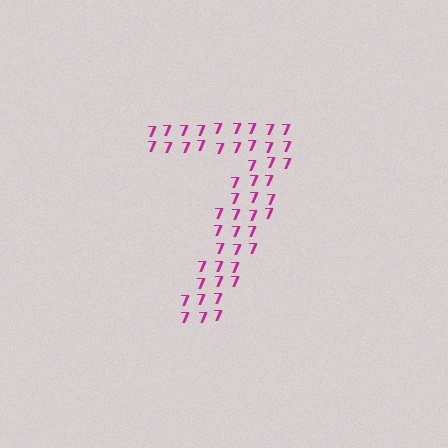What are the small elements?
The small elements are digit 7's.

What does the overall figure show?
The overall figure shows the digit 7.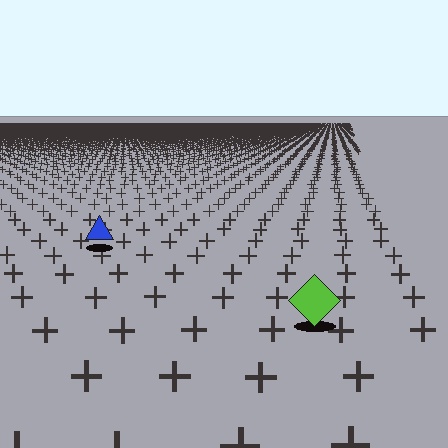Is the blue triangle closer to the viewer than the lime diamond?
No. The lime diamond is closer — you can tell from the texture gradient: the ground texture is coarser near it.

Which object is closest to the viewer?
The lime diamond is closest. The texture marks near it are larger and more spread out.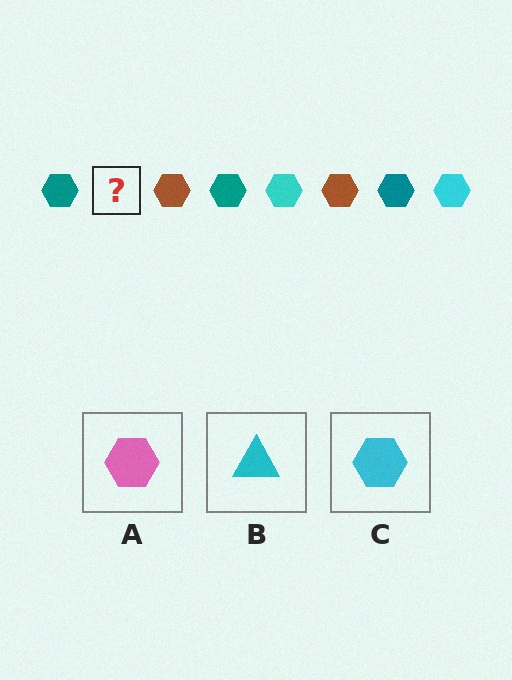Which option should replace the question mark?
Option C.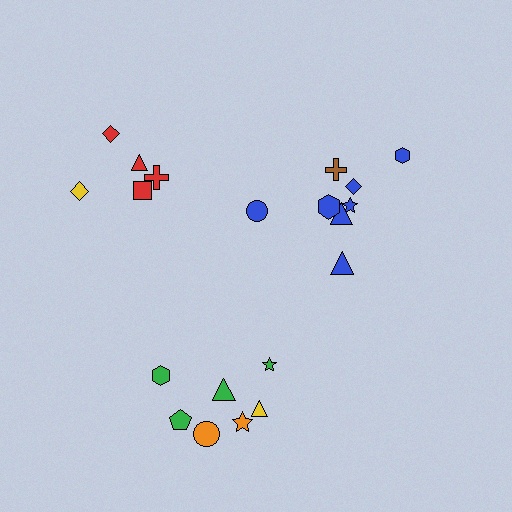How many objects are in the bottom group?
There are 7 objects.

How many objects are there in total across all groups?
There are 20 objects.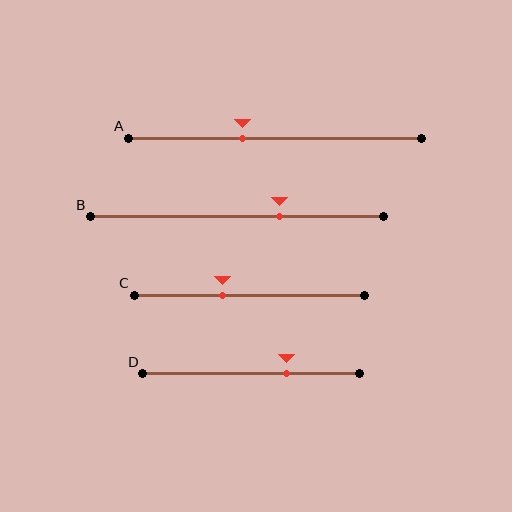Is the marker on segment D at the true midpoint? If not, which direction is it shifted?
No, the marker on segment D is shifted to the right by about 16% of the segment length.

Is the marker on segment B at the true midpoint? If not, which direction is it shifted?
No, the marker on segment B is shifted to the right by about 15% of the segment length.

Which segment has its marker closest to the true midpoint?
Segment A has its marker closest to the true midpoint.